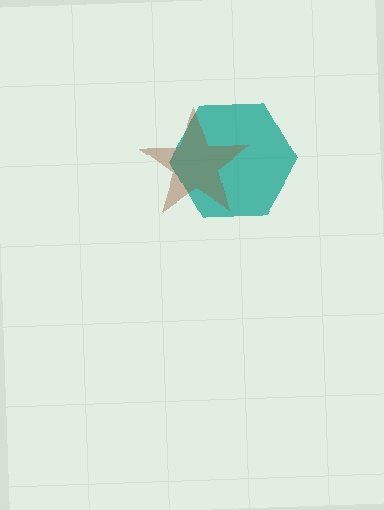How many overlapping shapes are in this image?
There are 2 overlapping shapes in the image.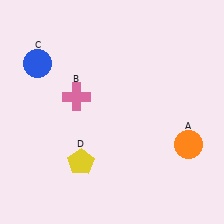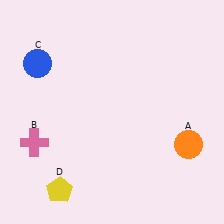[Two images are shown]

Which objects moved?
The objects that moved are: the pink cross (B), the yellow pentagon (D).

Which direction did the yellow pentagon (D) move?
The yellow pentagon (D) moved down.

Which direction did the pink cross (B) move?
The pink cross (B) moved down.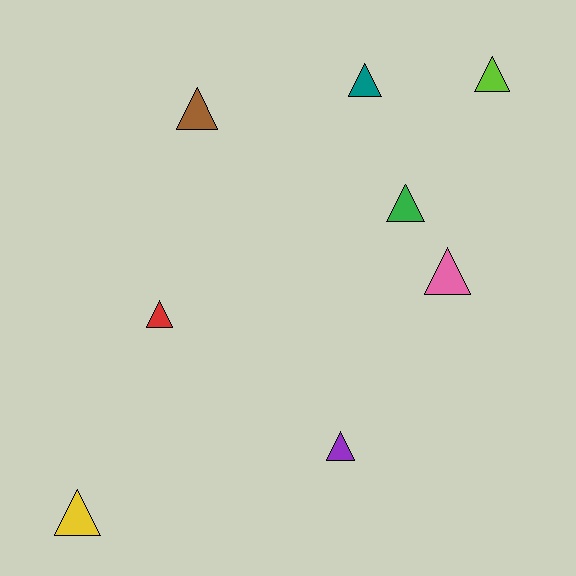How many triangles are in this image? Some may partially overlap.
There are 8 triangles.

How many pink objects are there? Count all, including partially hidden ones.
There is 1 pink object.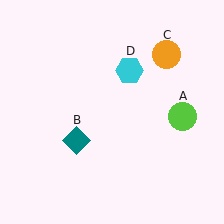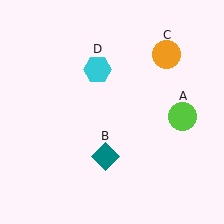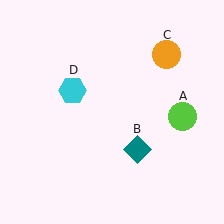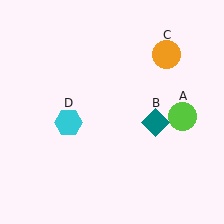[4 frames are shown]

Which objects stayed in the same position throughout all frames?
Lime circle (object A) and orange circle (object C) remained stationary.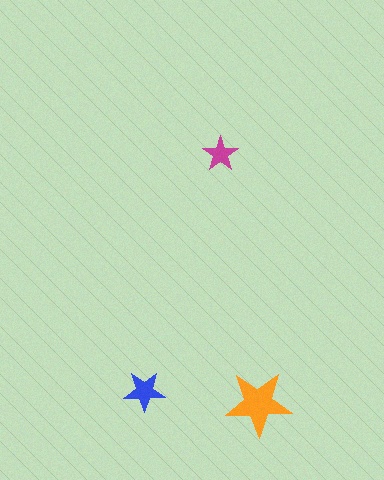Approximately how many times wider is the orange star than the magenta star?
About 2 times wider.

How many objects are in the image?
There are 3 objects in the image.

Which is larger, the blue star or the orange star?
The orange one.